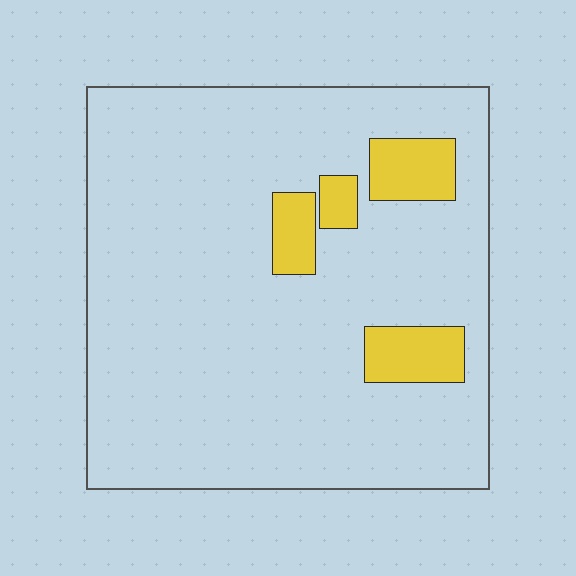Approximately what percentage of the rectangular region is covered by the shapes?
Approximately 10%.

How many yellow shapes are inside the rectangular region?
4.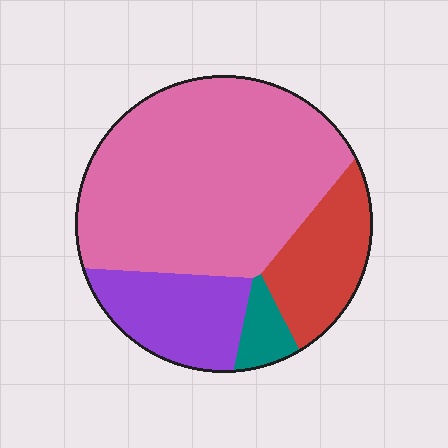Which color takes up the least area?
Teal, at roughly 5%.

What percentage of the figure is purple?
Purple takes up about one sixth (1/6) of the figure.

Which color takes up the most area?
Pink, at roughly 60%.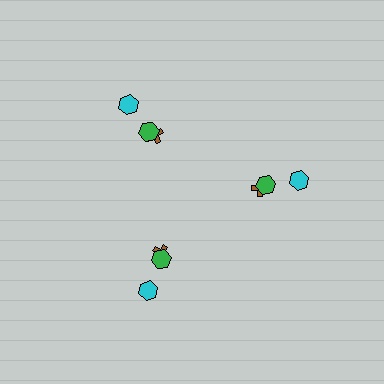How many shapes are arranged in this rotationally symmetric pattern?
There are 9 shapes, arranged in 3 groups of 3.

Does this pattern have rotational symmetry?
Yes, this pattern has 3-fold rotational symmetry. It looks the same after rotating 120 degrees around the center.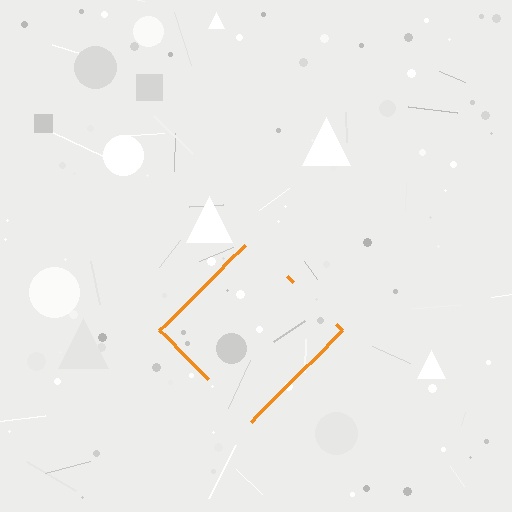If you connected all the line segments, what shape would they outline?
They would outline a diamond.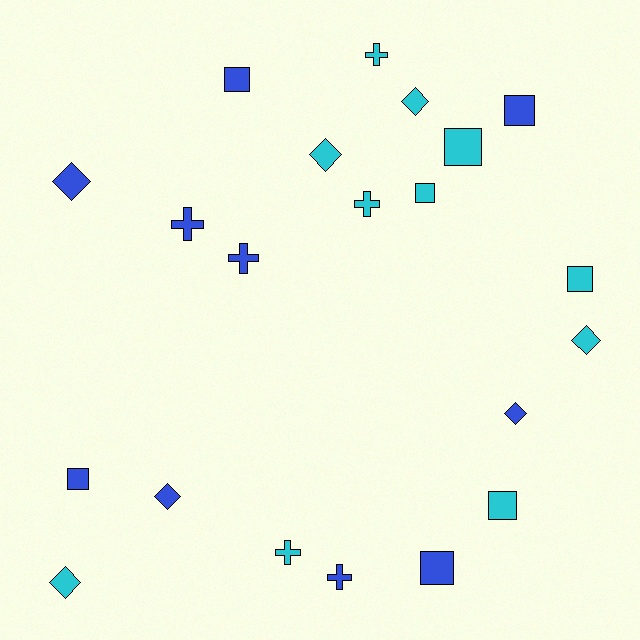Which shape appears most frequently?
Square, with 8 objects.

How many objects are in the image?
There are 21 objects.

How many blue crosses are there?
There are 3 blue crosses.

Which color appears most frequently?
Cyan, with 11 objects.